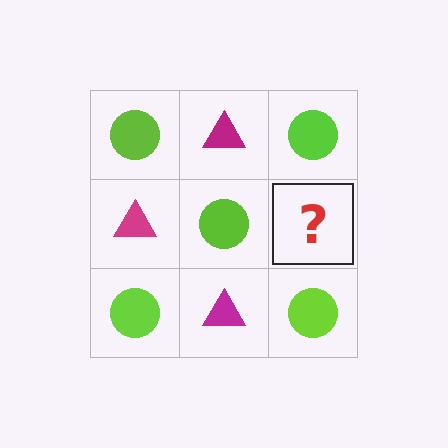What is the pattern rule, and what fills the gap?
The rule is that it alternates lime circle and magenta triangle in a checkerboard pattern. The gap should be filled with a magenta triangle.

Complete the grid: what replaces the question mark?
The question mark should be replaced with a magenta triangle.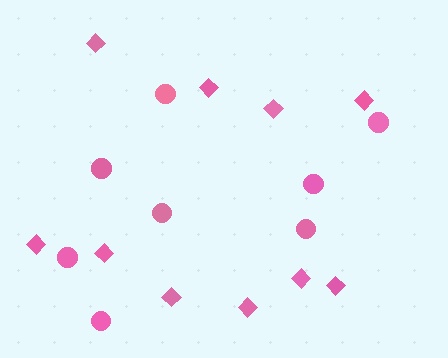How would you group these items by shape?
There are 2 groups: one group of circles (8) and one group of diamonds (10).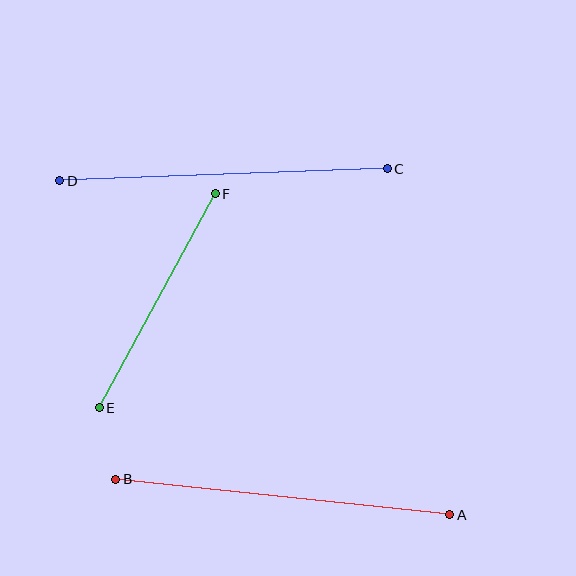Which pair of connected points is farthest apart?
Points A and B are farthest apart.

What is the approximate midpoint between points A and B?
The midpoint is at approximately (283, 497) pixels.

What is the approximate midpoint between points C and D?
The midpoint is at approximately (224, 175) pixels.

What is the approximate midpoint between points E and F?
The midpoint is at approximately (157, 301) pixels.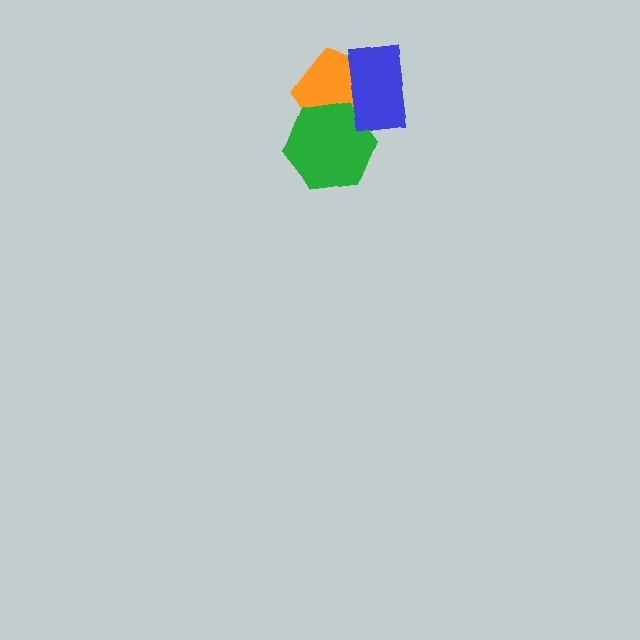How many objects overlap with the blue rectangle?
2 objects overlap with the blue rectangle.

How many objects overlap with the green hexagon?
2 objects overlap with the green hexagon.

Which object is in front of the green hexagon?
The blue rectangle is in front of the green hexagon.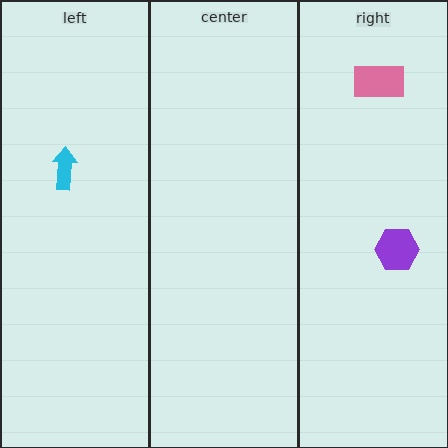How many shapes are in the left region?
1.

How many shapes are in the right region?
2.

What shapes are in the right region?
The pink rectangle, the purple hexagon.